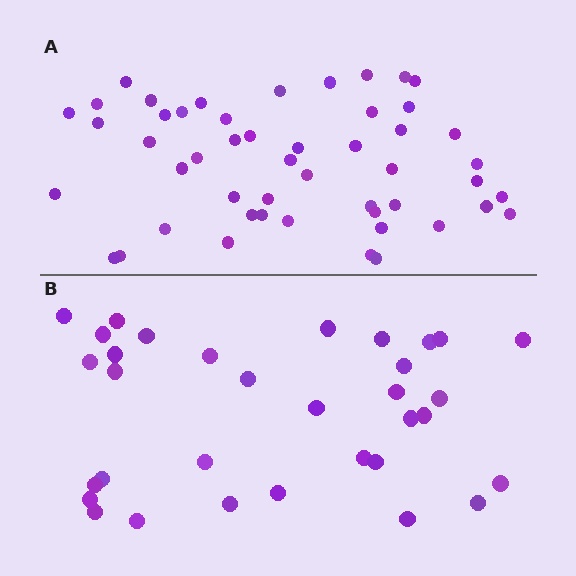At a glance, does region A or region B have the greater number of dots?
Region A (the top region) has more dots.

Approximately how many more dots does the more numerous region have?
Region A has approximately 15 more dots than region B.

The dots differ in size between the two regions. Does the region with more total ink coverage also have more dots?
No. Region B has more total ink coverage because its dots are larger, but region A actually contains more individual dots. Total area can be misleading — the number of items is what matters here.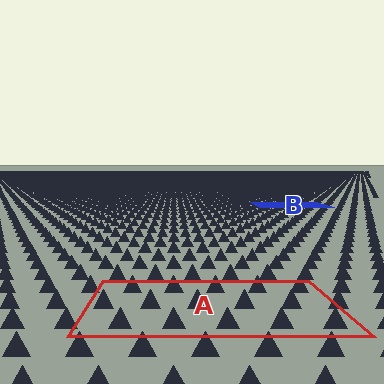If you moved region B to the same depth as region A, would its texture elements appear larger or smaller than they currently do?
They would appear larger. At a closer depth, the same texture elements are projected at a bigger on-screen size.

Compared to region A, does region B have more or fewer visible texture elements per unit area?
Region B has more texture elements per unit area — they are packed more densely because it is farther away.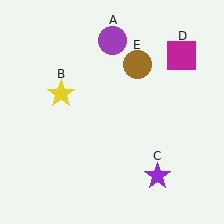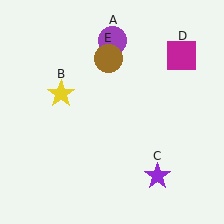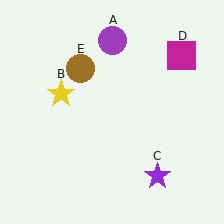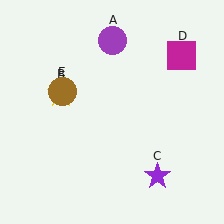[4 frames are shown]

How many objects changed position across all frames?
1 object changed position: brown circle (object E).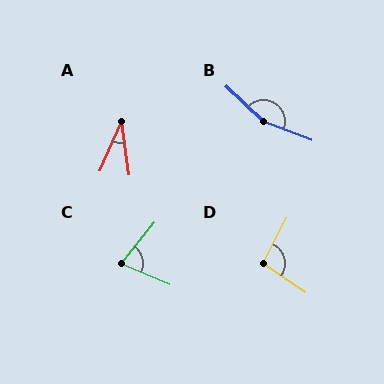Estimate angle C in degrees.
Approximately 74 degrees.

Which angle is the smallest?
A, at approximately 32 degrees.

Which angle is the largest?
B, at approximately 159 degrees.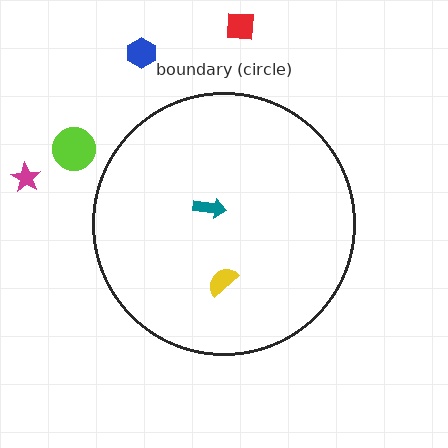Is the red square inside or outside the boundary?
Outside.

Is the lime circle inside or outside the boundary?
Outside.